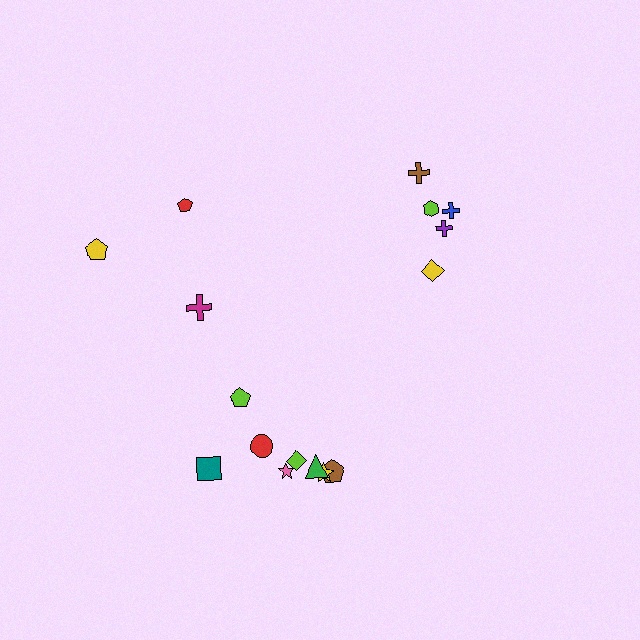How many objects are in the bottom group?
There are 8 objects.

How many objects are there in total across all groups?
There are 16 objects.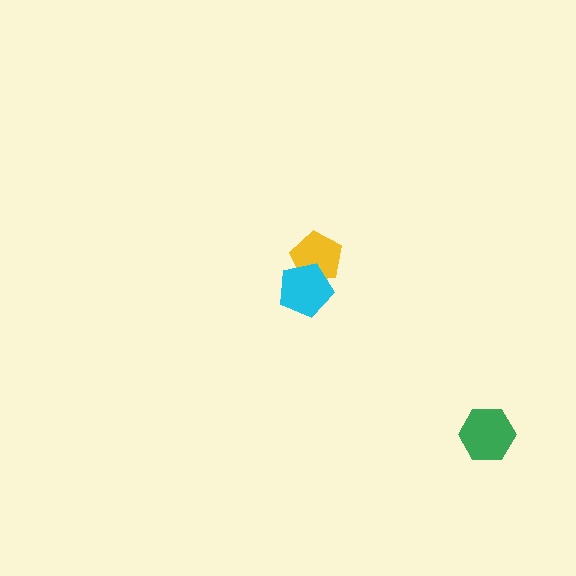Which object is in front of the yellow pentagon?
The cyan pentagon is in front of the yellow pentagon.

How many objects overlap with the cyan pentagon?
1 object overlaps with the cyan pentagon.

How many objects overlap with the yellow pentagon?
1 object overlaps with the yellow pentagon.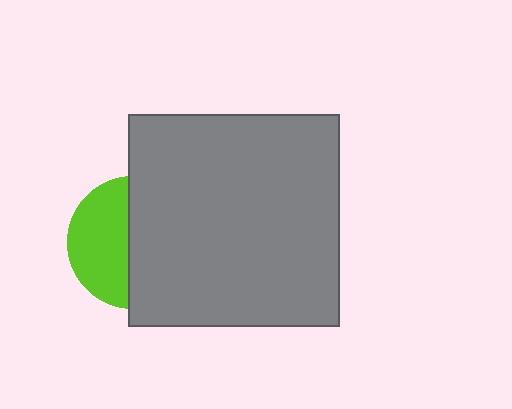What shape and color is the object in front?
The object in front is a gray square.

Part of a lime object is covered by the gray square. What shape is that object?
It is a circle.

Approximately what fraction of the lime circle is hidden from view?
Roughly 55% of the lime circle is hidden behind the gray square.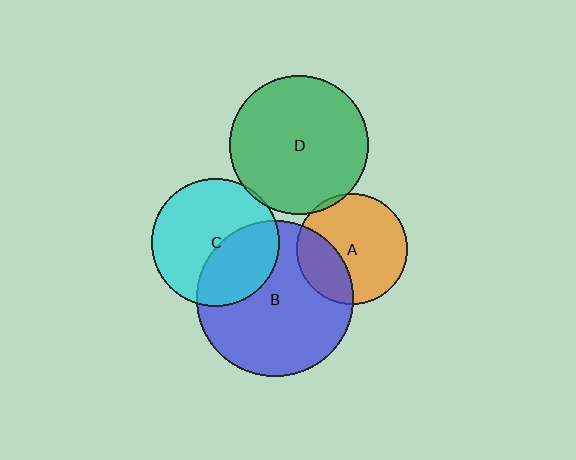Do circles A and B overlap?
Yes.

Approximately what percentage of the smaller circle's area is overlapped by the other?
Approximately 30%.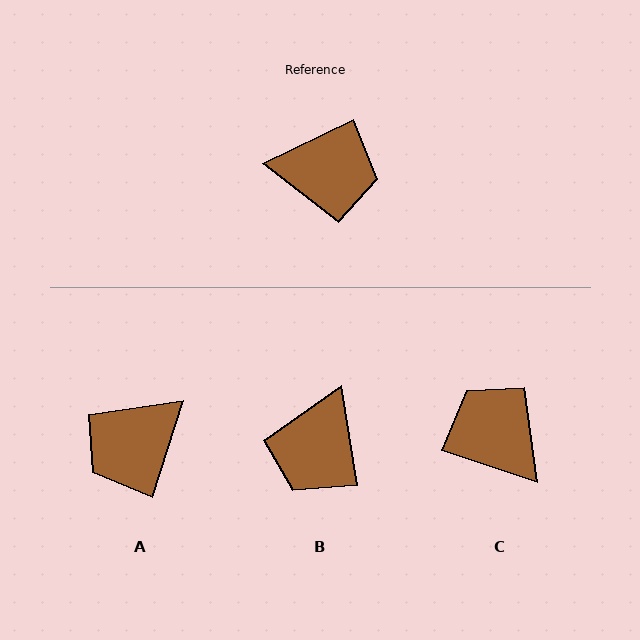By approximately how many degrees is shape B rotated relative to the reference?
Approximately 107 degrees clockwise.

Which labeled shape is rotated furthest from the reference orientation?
C, about 135 degrees away.